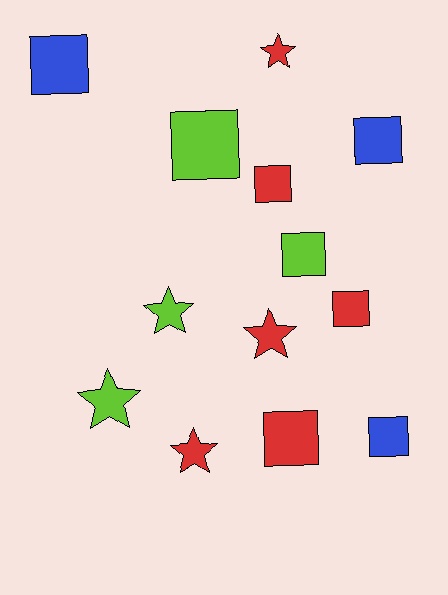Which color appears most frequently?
Red, with 6 objects.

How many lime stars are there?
There are 2 lime stars.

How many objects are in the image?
There are 13 objects.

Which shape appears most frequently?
Square, with 8 objects.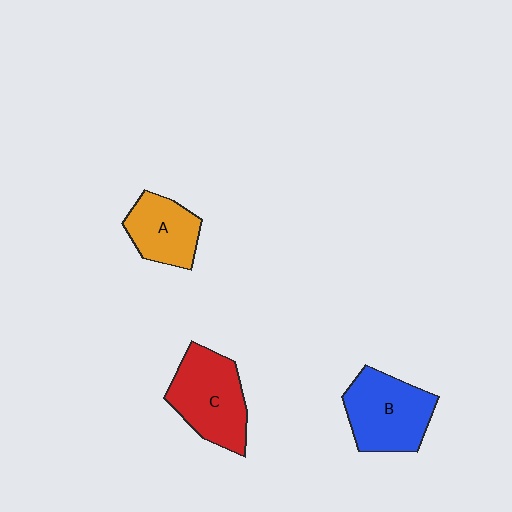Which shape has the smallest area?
Shape A (orange).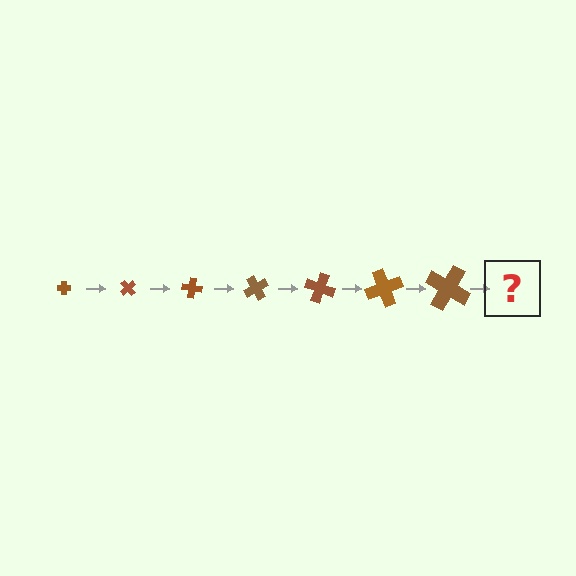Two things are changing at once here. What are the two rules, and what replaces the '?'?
The two rules are that the cross grows larger each step and it rotates 50 degrees each step. The '?' should be a cross, larger than the previous one and rotated 350 degrees from the start.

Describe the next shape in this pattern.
It should be a cross, larger than the previous one and rotated 350 degrees from the start.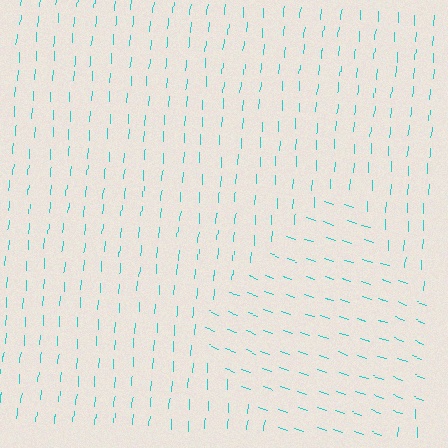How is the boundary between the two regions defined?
The boundary is defined purely by a change in line orientation (approximately 75 degrees difference). All lines are the same color and thickness.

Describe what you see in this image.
The image is filled with small cyan line segments. A diamond region in the image has lines oriented differently from the surrounding lines, creating a visible texture boundary.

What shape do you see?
I see a diamond.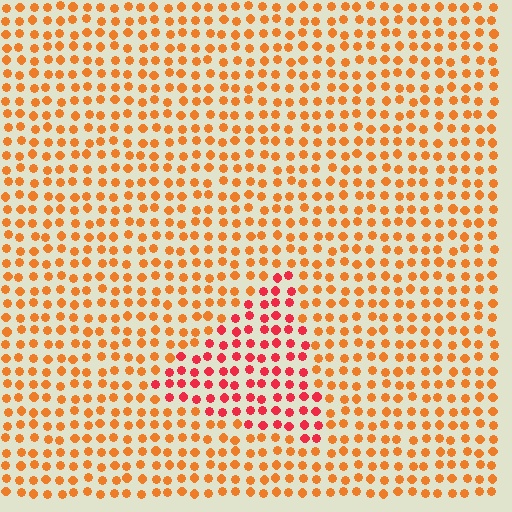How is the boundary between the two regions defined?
The boundary is defined purely by a slight shift in hue (about 34 degrees). Spacing, size, and orientation are identical on both sides.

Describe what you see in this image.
The image is filled with small orange elements in a uniform arrangement. A triangle-shaped region is visible where the elements are tinted to a slightly different hue, forming a subtle color boundary.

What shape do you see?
I see a triangle.